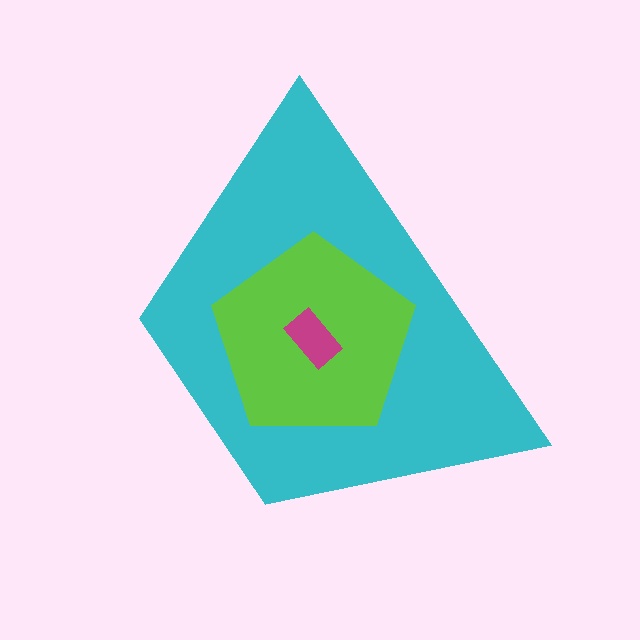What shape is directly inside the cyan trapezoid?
The lime pentagon.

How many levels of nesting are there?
3.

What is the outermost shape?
The cyan trapezoid.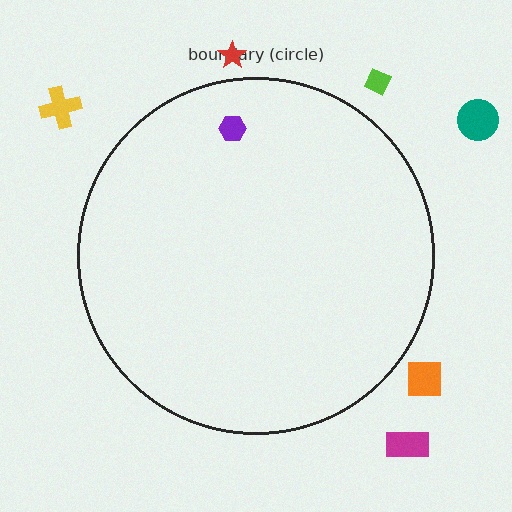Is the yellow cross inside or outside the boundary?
Outside.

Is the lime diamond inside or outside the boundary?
Outside.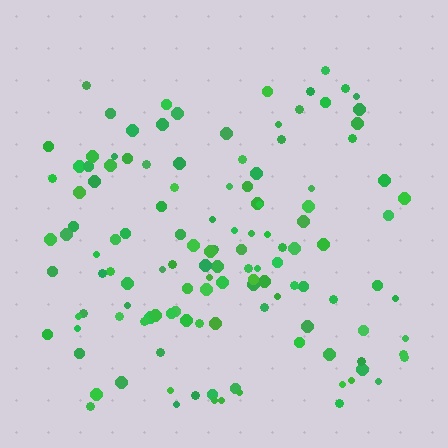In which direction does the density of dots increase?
From top to bottom, with the bottom side densest.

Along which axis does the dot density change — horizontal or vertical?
Vertical.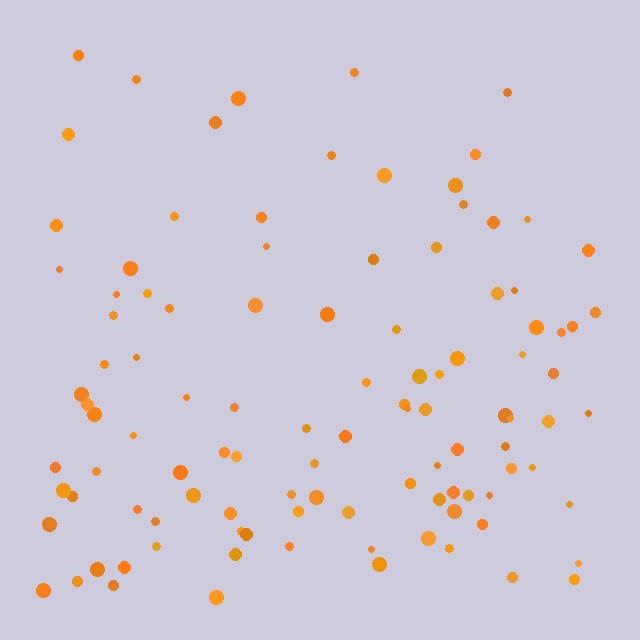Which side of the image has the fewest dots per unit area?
The top.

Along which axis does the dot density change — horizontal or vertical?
Vertical.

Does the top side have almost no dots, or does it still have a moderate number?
Still a moderate number, just noticeably fewer than the bottom.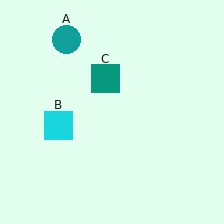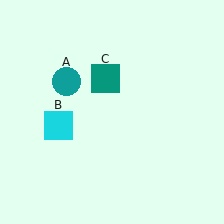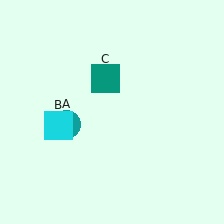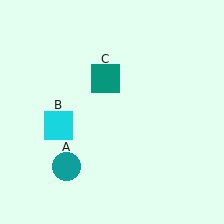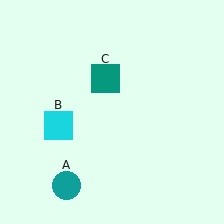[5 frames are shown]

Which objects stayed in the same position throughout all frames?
Cyan square (object B) and teal square (object C) remained stationary.